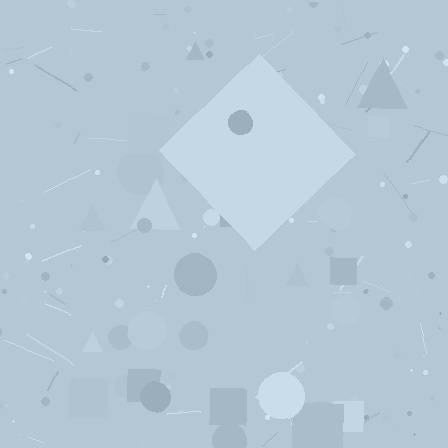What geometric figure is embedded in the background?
A diamond is embedded in the background.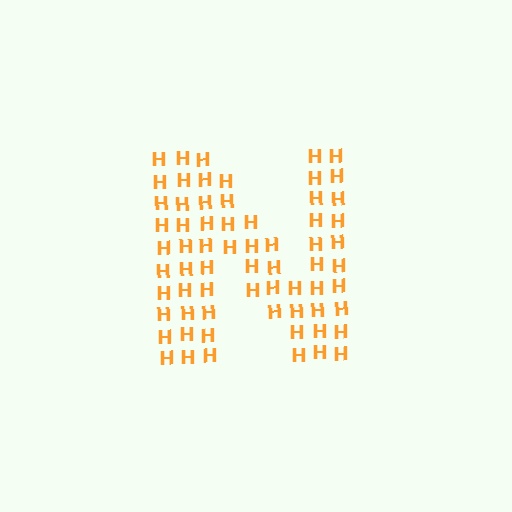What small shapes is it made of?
It is made of small letter H's.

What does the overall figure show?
The overall figure shows the letter N.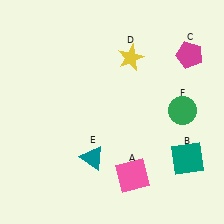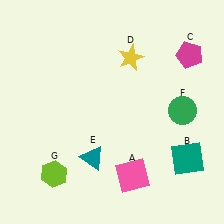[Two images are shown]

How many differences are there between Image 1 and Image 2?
There is 1 difference between the two images.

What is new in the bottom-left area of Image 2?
A lime hexagon (G) was added in the bottom-left area of Image 2.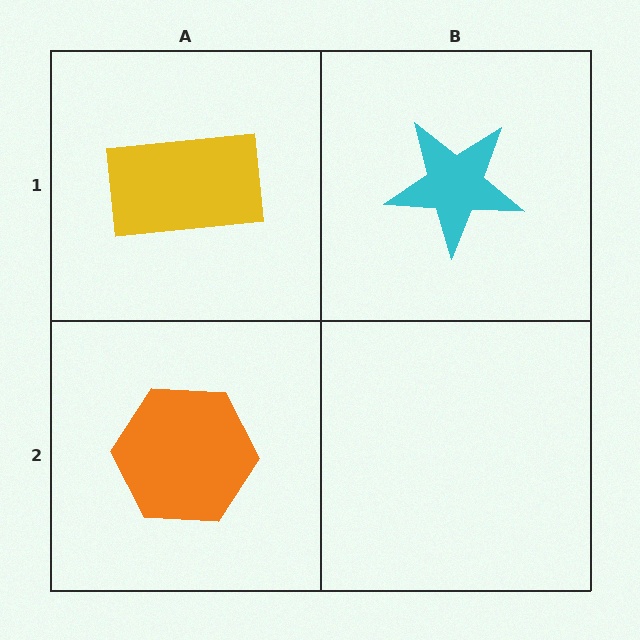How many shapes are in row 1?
2 shapes.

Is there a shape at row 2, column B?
No, that cell is empty.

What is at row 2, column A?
An orange hexagon.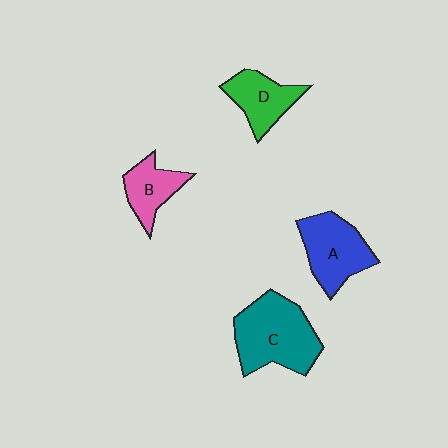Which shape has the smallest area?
Shape B (pink).